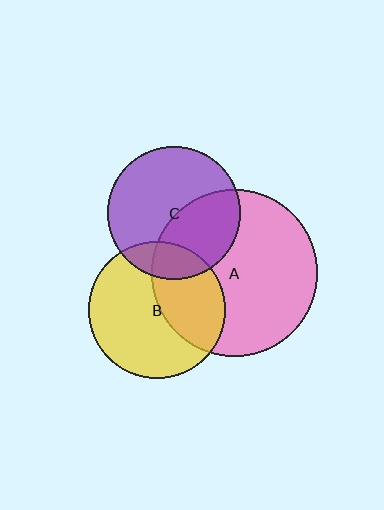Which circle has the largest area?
Circle A (pink).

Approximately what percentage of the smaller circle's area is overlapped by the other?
Approximately 40%.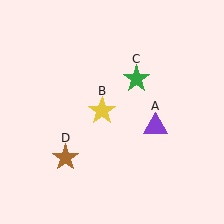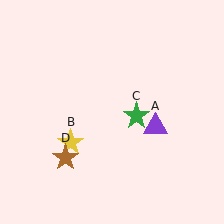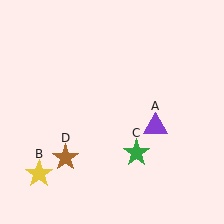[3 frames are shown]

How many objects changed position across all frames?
2 objects changed position: yellow star (object B), green star (object C).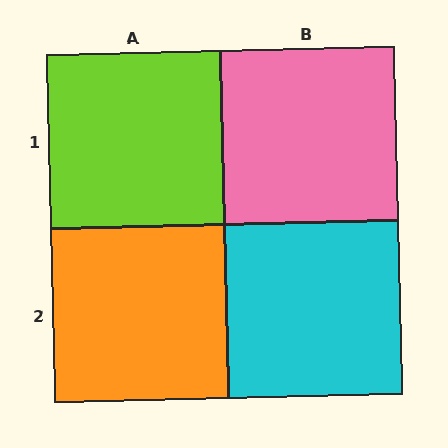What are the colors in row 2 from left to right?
Orange, cyan.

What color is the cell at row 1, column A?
Lime.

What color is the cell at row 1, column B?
Pink.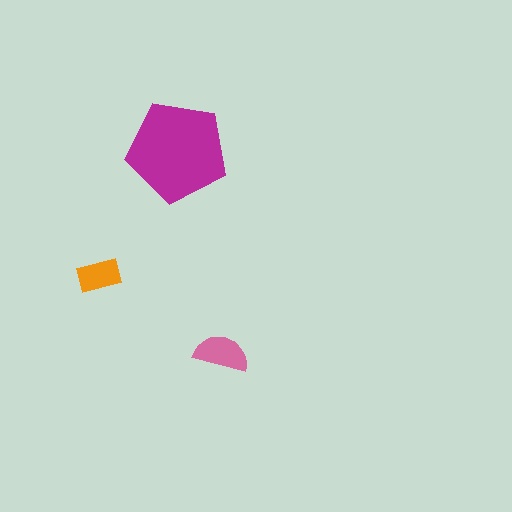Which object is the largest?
The magenta pentagon.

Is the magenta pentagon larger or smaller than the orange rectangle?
Larger.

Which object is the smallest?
The orange rectangle.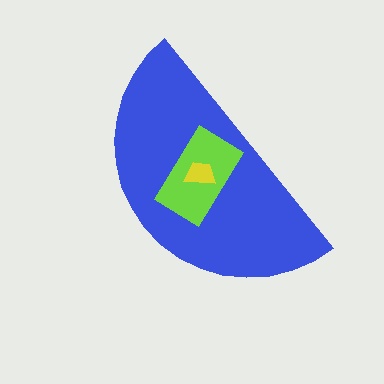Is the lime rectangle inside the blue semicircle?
Yes.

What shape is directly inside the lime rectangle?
The yellow trapezoid.